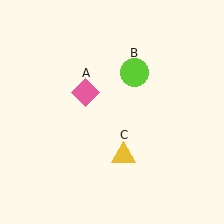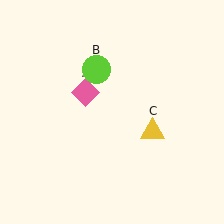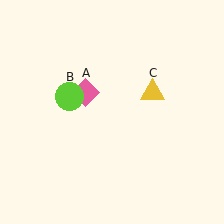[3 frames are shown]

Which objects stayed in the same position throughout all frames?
Pink diamond (object A) remained stationary.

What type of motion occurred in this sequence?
The lime circle (object B), yellow triangle (object C) rotated counterclockwise around the center of the scene.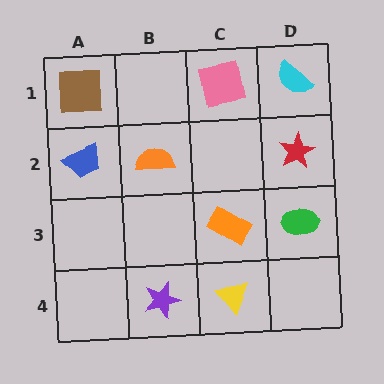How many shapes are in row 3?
2 shapes.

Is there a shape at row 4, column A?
No, that cell is empty.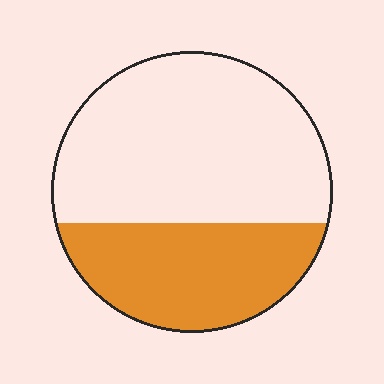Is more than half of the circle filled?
No.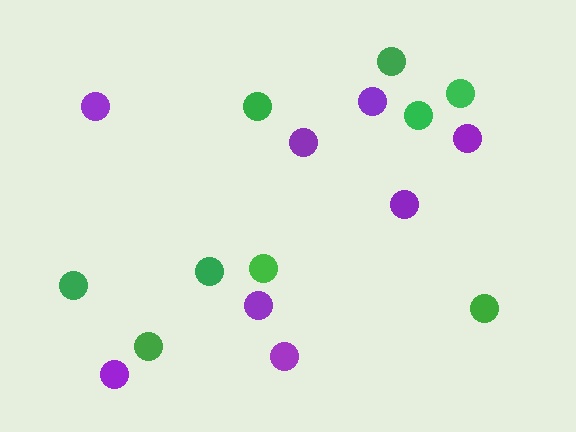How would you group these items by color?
There are 2 groups: one group of purple circles (8) and one group of green circles (9).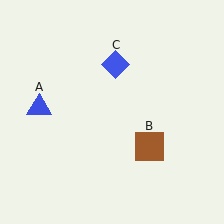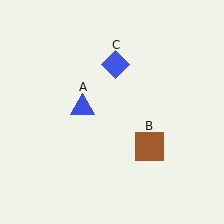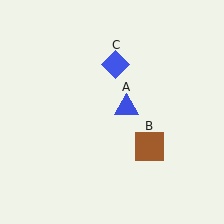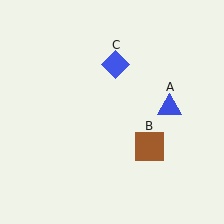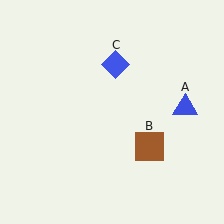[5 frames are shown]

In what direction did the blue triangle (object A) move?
The blue triangle (object A) moved right.